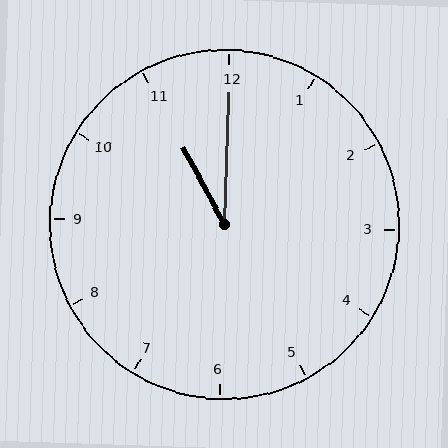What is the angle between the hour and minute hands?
Approximately 30 degrees.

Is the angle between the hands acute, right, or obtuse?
It is acute.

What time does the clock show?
11:00.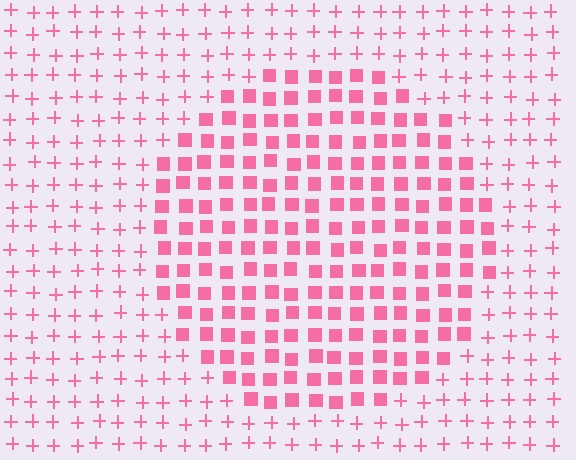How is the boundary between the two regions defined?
The boundary is defined by a change in element shape: squares inside vs. plus signs outside. All elements share the same color and spacing.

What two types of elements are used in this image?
The image uses squares inside the circle region and plus signs outside it.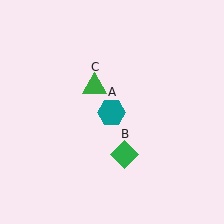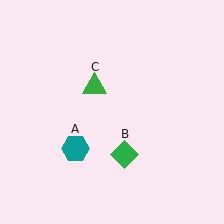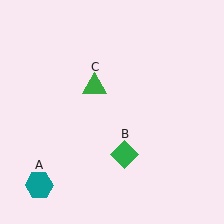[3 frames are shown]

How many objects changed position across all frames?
1 object changed position: teal hexagon (object A).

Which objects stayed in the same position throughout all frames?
Green diamond (object B) and green triangle (object C) remained stationary.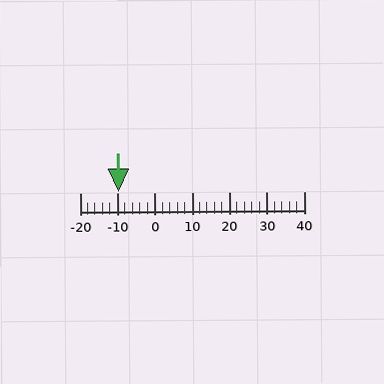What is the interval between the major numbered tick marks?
The major tick marks are spaced 10 units apart.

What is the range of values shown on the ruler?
The ruler shows values from -20 to 40.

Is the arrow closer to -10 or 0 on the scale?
The arrow is closer to -10.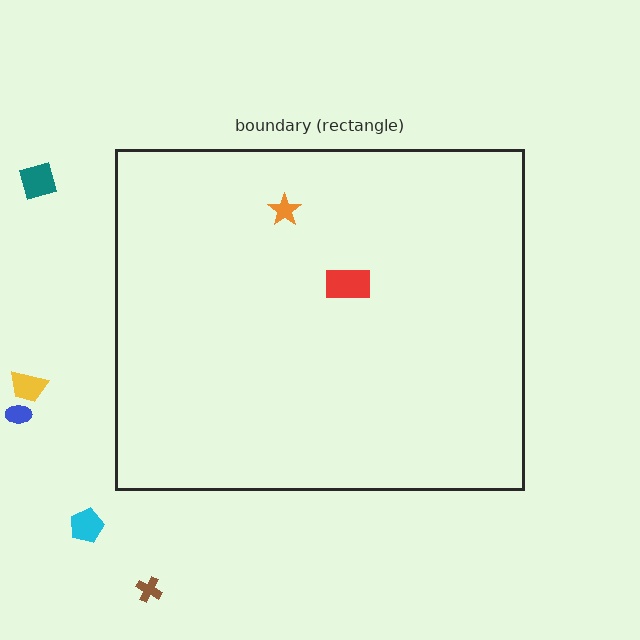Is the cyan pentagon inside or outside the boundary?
Outside.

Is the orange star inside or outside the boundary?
Inside.